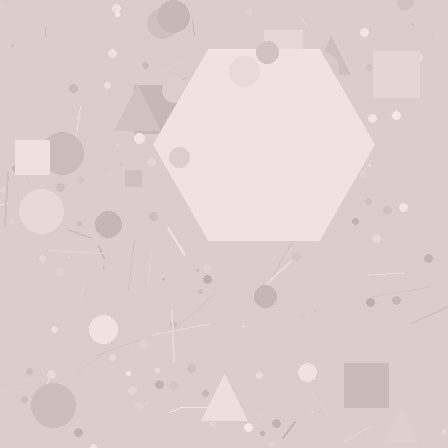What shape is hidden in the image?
A hexagon is hidden in the image.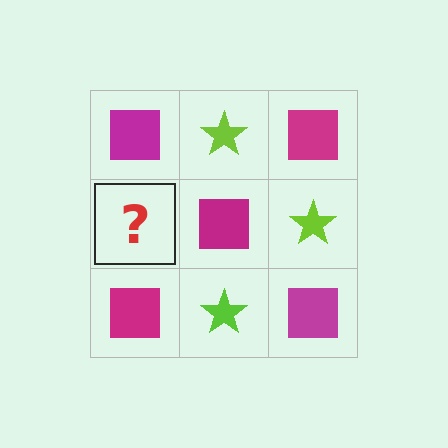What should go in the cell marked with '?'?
The missing cell should contain a lime star.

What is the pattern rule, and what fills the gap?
The rule is that it alternates magenta square and lime star in a checkerboard pattern. The gap should be filled with a lime star.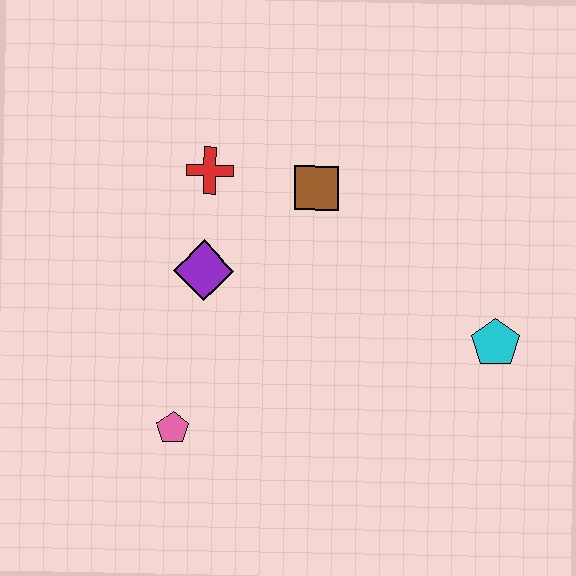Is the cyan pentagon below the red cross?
Yes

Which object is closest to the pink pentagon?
The purple diamond is closest to the pink pentagon.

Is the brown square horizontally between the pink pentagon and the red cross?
No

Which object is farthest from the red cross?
The cyan pentagon is farthest from the red cross.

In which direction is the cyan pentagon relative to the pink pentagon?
The cyan pentagon is to the right of the pink pentagon.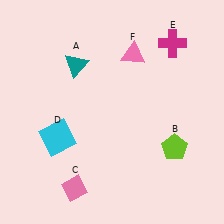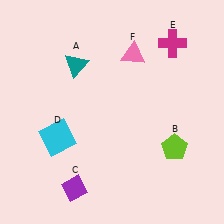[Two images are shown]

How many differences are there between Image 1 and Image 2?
There is 1 difference between the two images.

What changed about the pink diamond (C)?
In Image 1, C is pink. In Image 2, it changed to purple.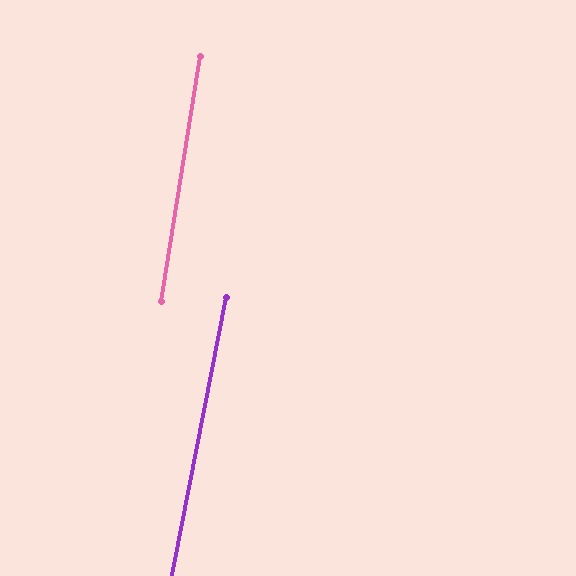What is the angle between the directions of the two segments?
Approximately 2 degrees.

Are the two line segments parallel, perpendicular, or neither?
Parallel — their directions differ by only 1.8°.